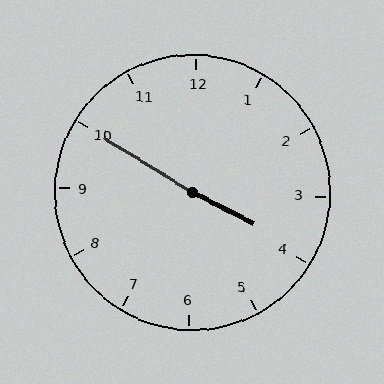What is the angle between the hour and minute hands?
Approximately 175 degrees.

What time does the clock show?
3:50.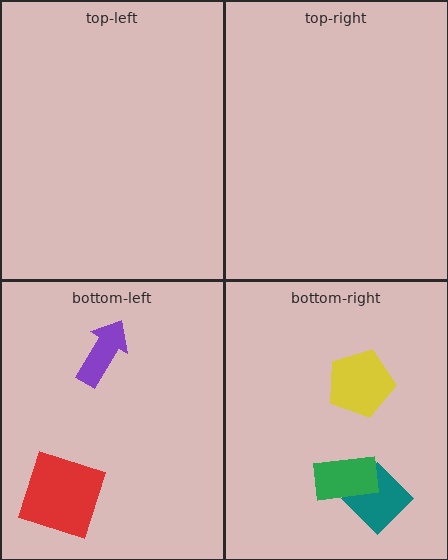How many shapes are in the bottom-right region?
3.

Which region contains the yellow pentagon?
The bottom-right region.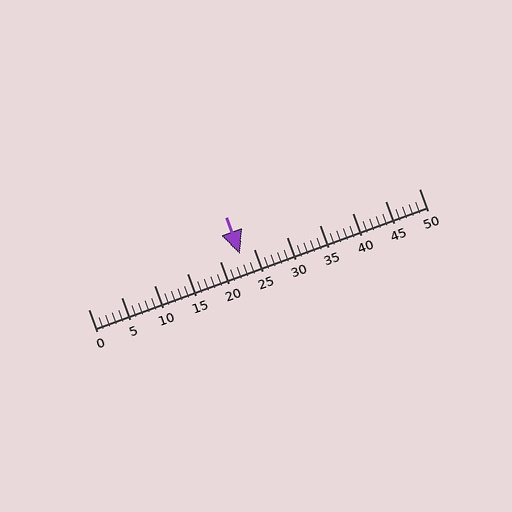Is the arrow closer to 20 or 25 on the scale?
The arrow is closer to 25.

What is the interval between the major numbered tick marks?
The major tick marks are spaced 5 units apart.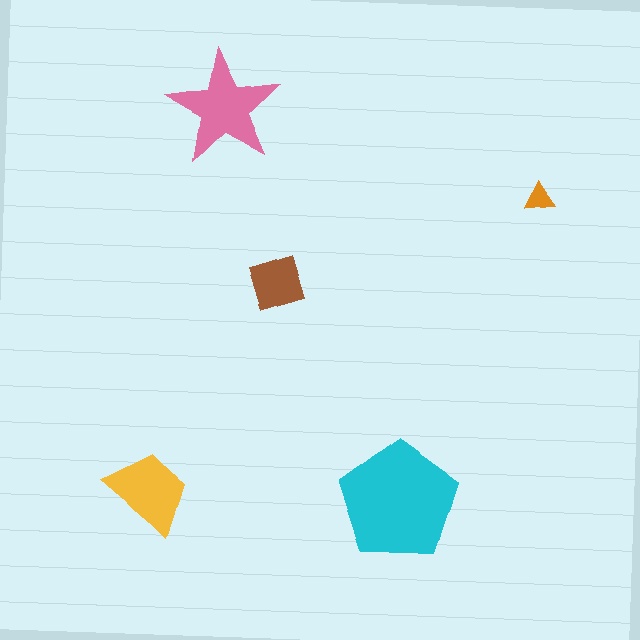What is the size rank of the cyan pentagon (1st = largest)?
1st.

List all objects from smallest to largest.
The orange triangle, the brown square, the yellow trapezoid, the pink star, the cyan pentagon.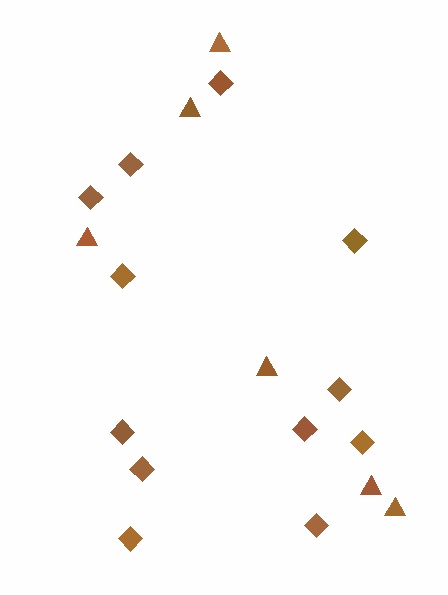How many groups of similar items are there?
There are 2 groups: one group of diamonds (12) and one group of triangles (6).